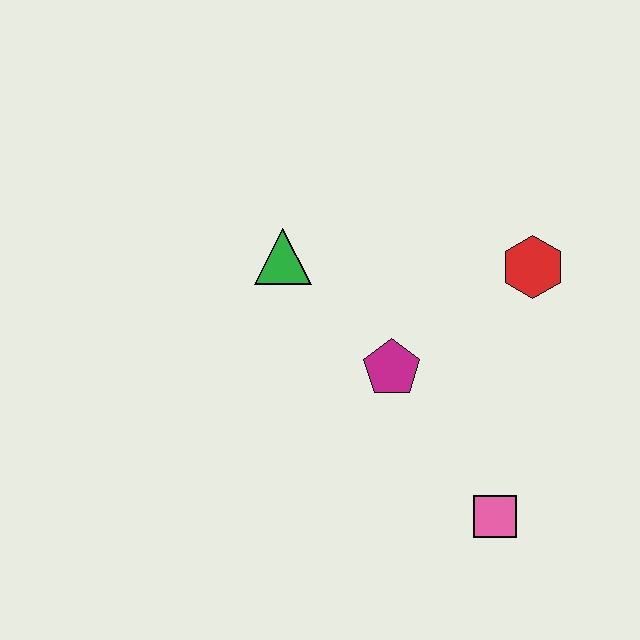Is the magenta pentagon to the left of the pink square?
Yes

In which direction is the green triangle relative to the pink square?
The green triangle is above the pink square.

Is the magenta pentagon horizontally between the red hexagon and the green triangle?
Yes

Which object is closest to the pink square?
The magenta pentagon is closest to the pink square.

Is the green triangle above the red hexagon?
Yes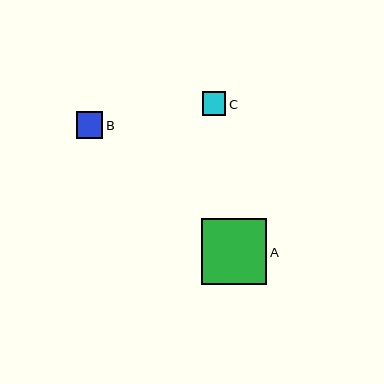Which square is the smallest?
Square C is the smallest with a size of approximately 23 pixels.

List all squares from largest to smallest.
From largest to smallest: A, B, C.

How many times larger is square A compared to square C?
Square A is approximately 2.8 times the size of square C.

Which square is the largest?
Square A is the largest with a size of approximately 66 pixels.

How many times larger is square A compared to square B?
Square A is approximately 2.5 times the size of square B.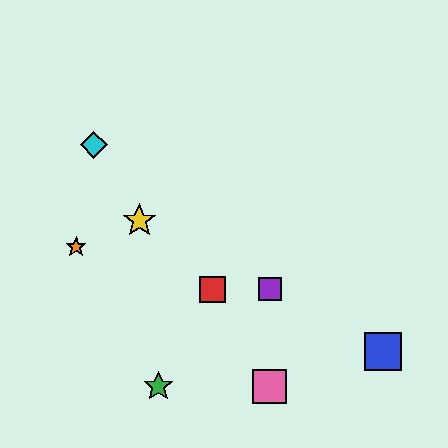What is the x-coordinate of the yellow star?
The yellow star is at x≈139.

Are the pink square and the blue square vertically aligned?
No, the pink square is at x≈270 and the blue square is at x≈383.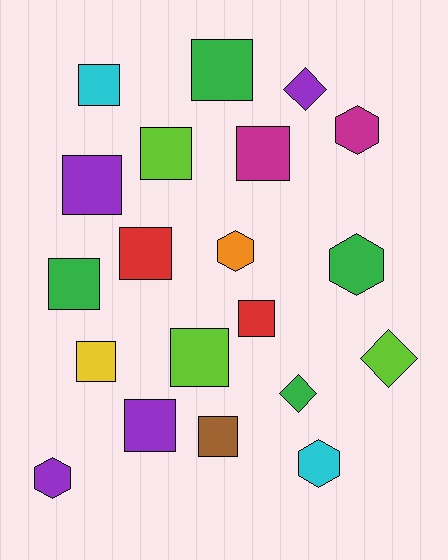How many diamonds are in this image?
There are 3 diamonds.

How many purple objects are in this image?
There are 4 purple objects.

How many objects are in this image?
There are 20 objects.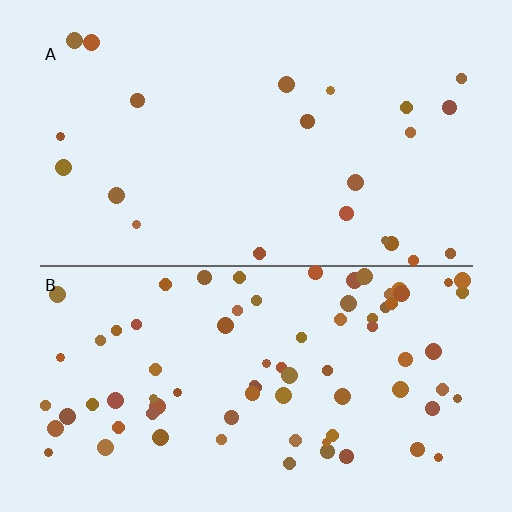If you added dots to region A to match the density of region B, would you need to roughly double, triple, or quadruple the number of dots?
Approximately triple.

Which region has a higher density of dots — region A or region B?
B (the bottom).